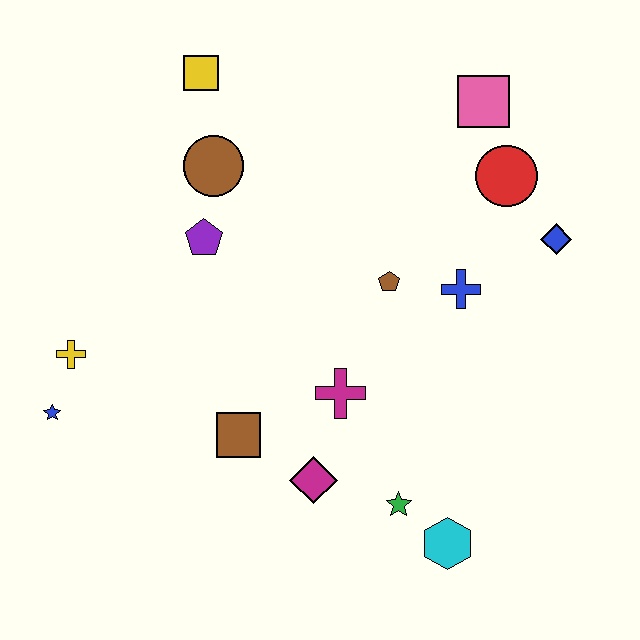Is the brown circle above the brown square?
Yes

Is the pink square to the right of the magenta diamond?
Yes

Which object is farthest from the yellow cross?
The blue diamond is farthest from the yellow cross.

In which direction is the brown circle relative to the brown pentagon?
The brown circle is to the left of the brown pentagon.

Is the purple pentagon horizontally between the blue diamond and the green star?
No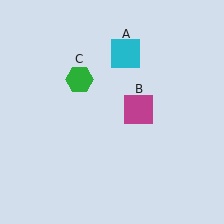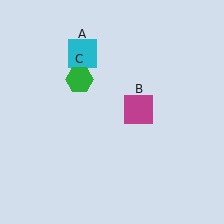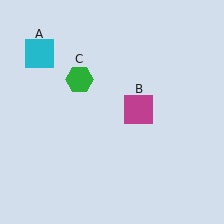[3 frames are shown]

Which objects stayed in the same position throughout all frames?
Magenta square (object B) and green hexagon (object C) remained stationary.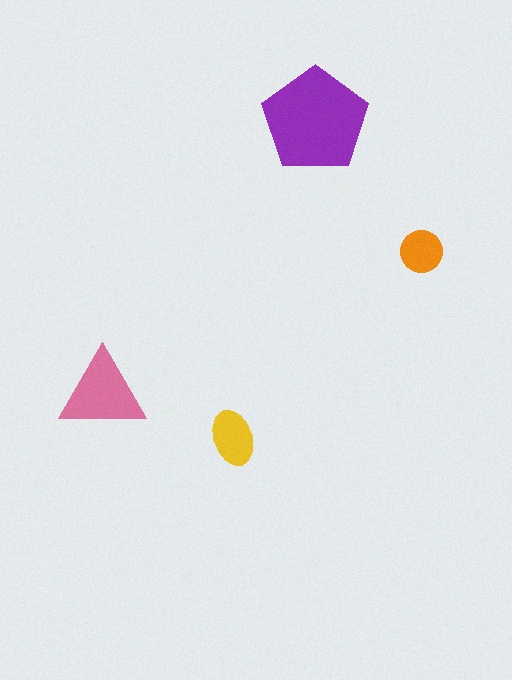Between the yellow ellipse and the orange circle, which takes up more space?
The yellow ellipse.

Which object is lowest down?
The yellow ellipse is bottommost.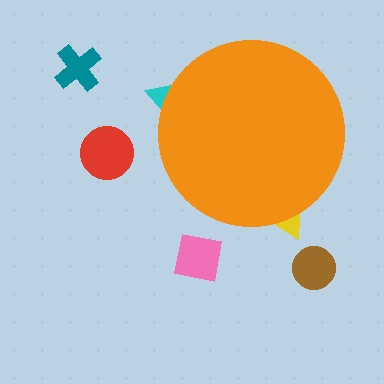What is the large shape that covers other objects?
An orange circle.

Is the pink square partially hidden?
No, the pink square is fully visible.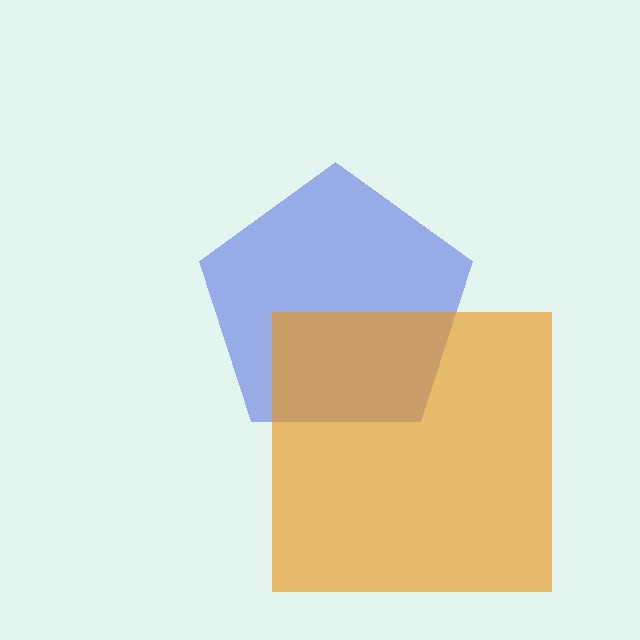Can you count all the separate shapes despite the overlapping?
Yes, there are 2 separate shapes.